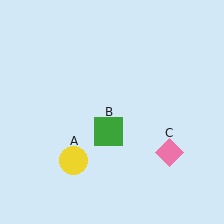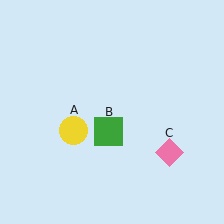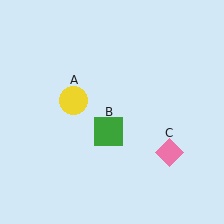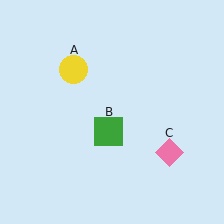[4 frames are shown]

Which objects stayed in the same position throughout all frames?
Green square (object B) and pink diamond (object C) remained stationary.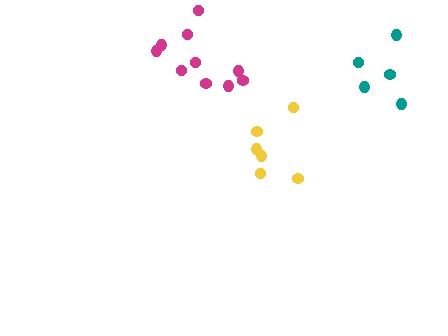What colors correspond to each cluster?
The clusters are colored: teal, yellow, magenta.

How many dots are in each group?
Group 1: 5 dots, Group 2: 6 dots, Group 3: 10 dots (21 total).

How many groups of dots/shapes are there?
There are 3 groups.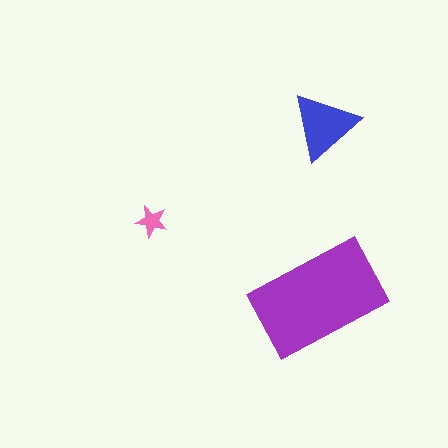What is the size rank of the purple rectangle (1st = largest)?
1st.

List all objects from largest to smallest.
The purple rectangle, the blue triangle, the pink star.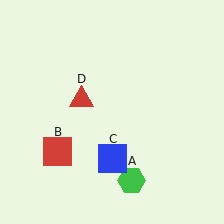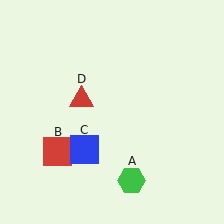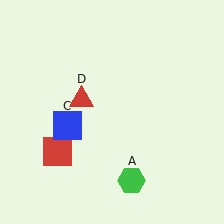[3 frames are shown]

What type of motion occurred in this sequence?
The blue square (object C) rotated clockwise around the center of the scene.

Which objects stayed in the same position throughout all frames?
Green hexagon (object A) and red square (object B) and red triangle (object D) remained stationary.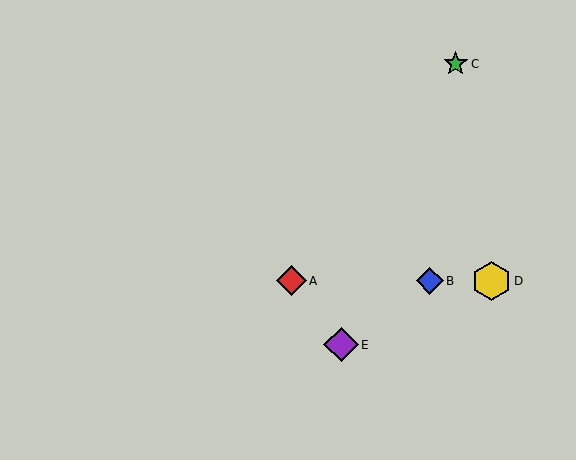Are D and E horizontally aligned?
No, D is at y≈281 and E is at y≈345.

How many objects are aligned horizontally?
3 objects (A, B, D) are aligned horizontally.